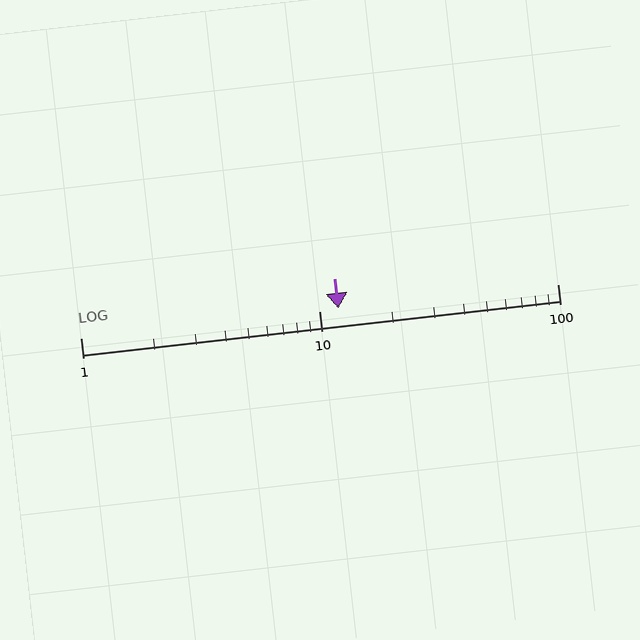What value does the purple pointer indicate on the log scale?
The pointer indicates approximately 12.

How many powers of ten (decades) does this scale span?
The scale spans 2 decades, from 1 to 100.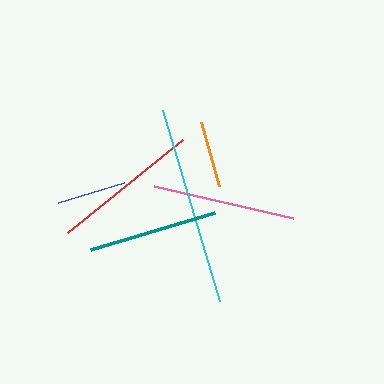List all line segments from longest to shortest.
From longest to shortest: cyan, red, pink, teal, blue, orange.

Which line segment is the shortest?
The orange line is the shortest at approximately 66 pixels.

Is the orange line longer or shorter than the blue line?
The blue line is longer than the orange line.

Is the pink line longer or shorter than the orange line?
The pink line is longer than the orange line.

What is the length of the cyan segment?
The cyan segment is approximately 200 pixels long.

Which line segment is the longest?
The cyan line is the longest at approximately 200 pixels.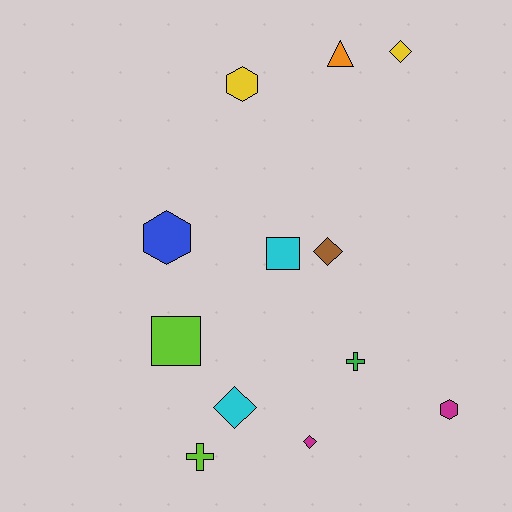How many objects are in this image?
There are 12 objects.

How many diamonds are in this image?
There are 4 diamonds.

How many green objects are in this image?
There is 1 green object.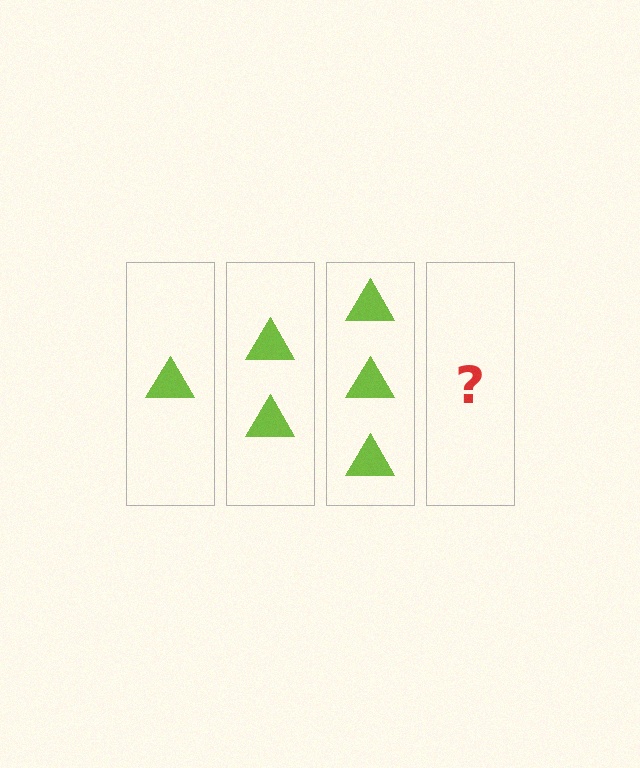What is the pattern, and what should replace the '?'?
The pattern is that each step adds one more triangle. The '?' should be 4 triangles.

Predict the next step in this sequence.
The next step is 4 triangles.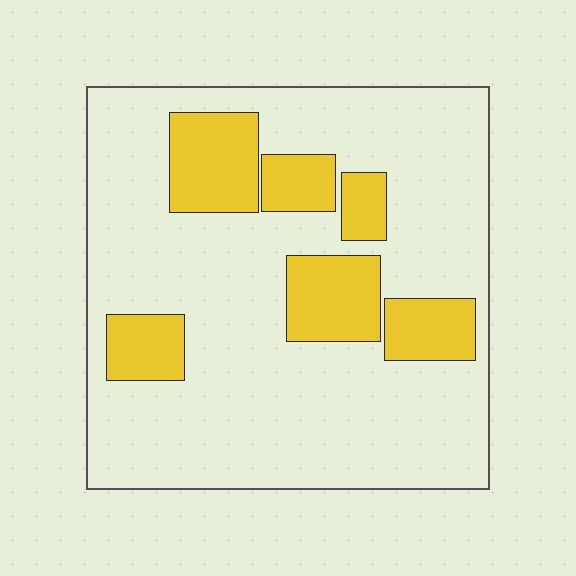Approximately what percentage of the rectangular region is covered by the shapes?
Approximately 20%.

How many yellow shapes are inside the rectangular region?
6.